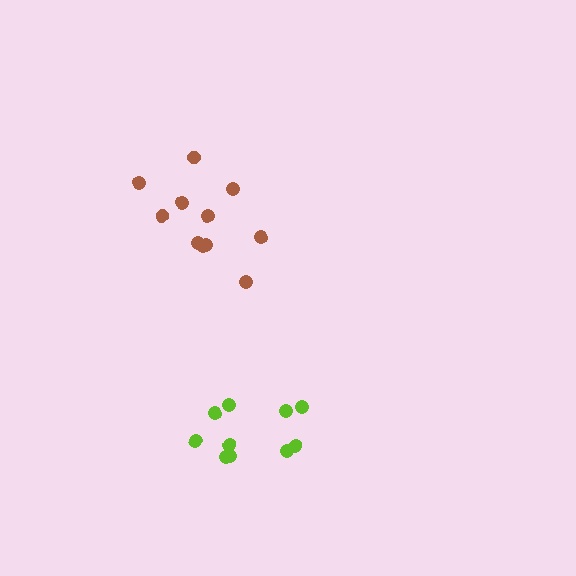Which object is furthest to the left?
The brown cluster is leftmost.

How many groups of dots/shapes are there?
There are 2 groups.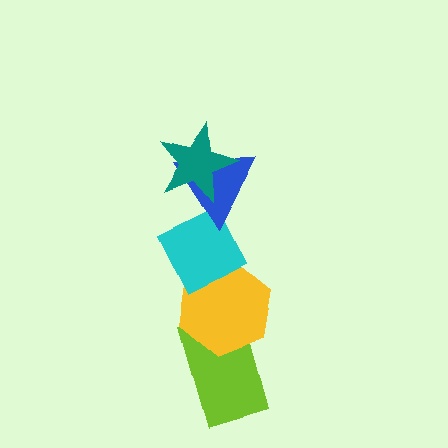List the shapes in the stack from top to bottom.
From top to bottom: the teal star, the blue triangle, the cyan diamond, the yellow hexagon, the lime rectangle.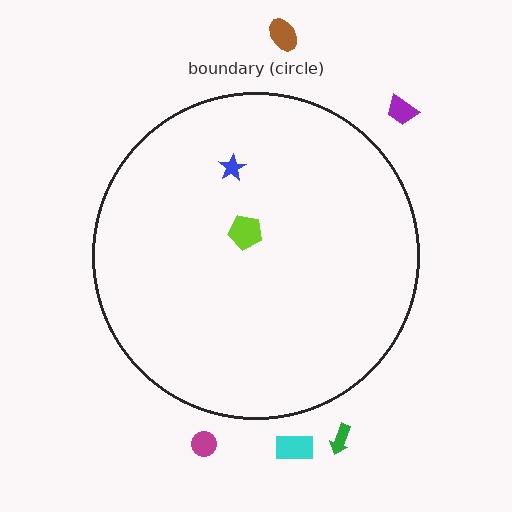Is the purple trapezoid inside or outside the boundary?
Outside.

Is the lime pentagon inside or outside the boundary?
Inside.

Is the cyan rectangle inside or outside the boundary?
Outside.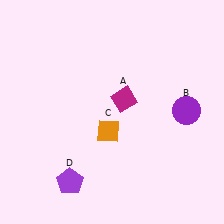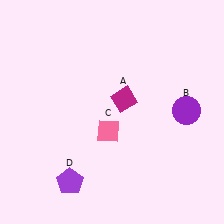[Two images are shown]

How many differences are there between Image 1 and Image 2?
There is 1 difference between the two images.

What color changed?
The diamond (C) changed from orange in Image 1 to pink in Image 2.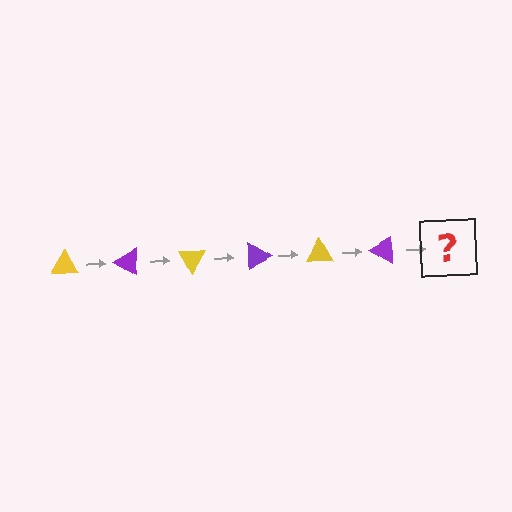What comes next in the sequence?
The next element should be a yellow triangle, rotated 180 degrees from the start.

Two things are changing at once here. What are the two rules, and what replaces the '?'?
The two rules are that it rotates 30 degrees each step and the color cycles through yellow and purple. The '?' should be a yellow triangle, rotated 180 degrees from the start.